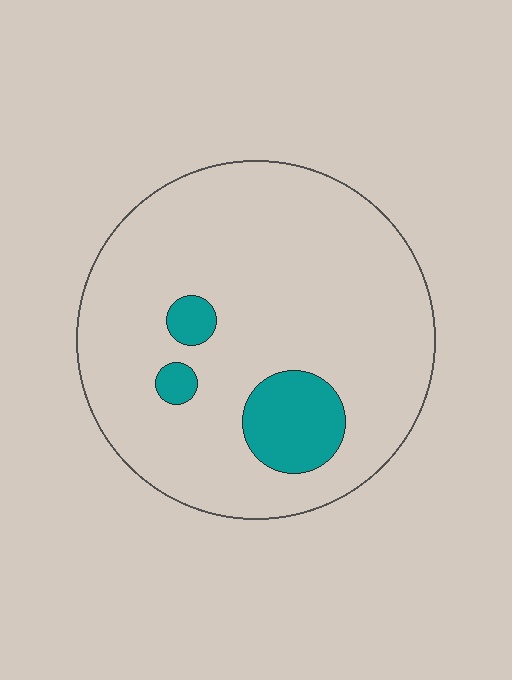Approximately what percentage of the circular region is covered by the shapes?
Approximately 10%.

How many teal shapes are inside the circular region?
3.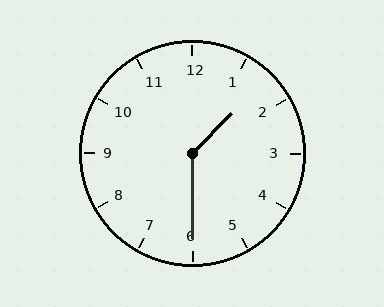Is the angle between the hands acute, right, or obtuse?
It is obtuse.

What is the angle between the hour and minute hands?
Approximately 135 degrees.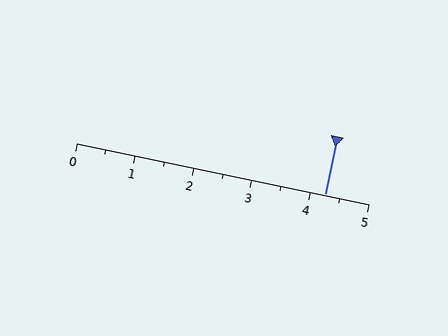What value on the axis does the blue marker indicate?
The marker indicates approximately 4.2.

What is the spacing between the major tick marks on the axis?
The major ticks are spaced 1 apart.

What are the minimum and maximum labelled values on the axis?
The axis runs from 0 to 5.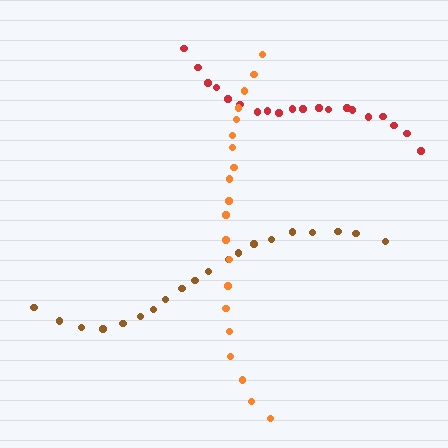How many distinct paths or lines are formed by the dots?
There are 3 distinct paths.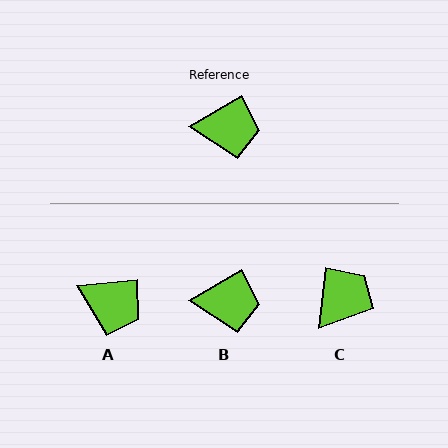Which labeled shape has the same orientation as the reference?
B.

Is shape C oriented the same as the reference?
No, it is off by about 53 degrees.